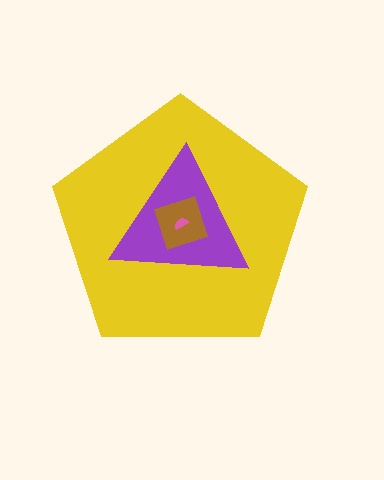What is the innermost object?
The pink semicircle.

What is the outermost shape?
The yellow pentagon.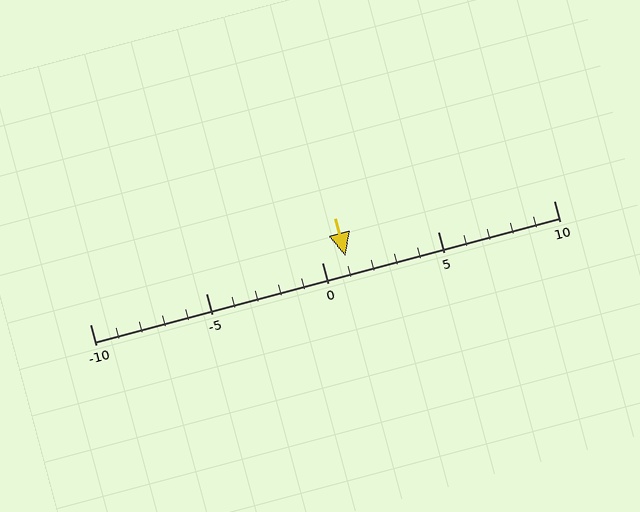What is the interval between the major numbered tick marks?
The major tick marks are spaced 5 units apart.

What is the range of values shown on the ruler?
The ruler shows values from -10 to 10.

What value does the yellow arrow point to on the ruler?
The yellow arrow points to approximately 1.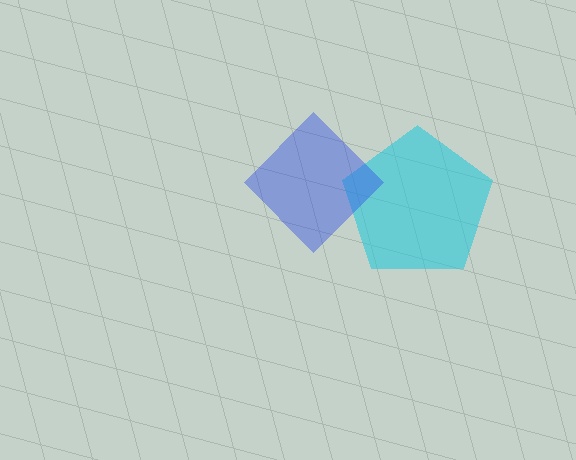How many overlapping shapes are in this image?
There are 2 overlapping shapes in the image.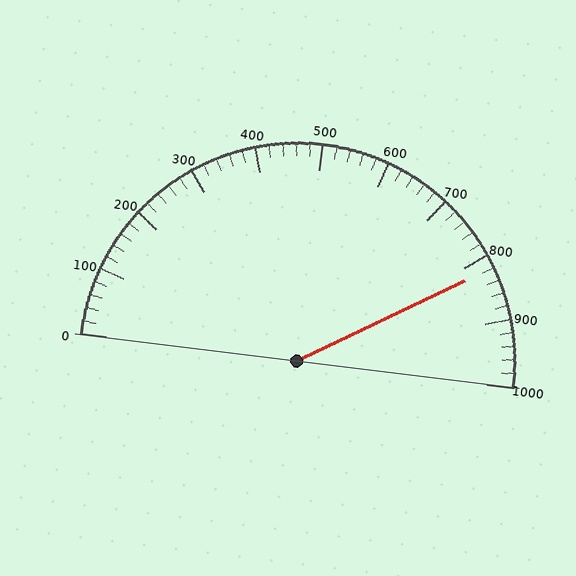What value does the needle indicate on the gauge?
The needle indicates approximately 820.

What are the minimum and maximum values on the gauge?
The gauge ranges from 0 to 1000.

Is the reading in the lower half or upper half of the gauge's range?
The reading is in the upper half of the range (0 to 1000).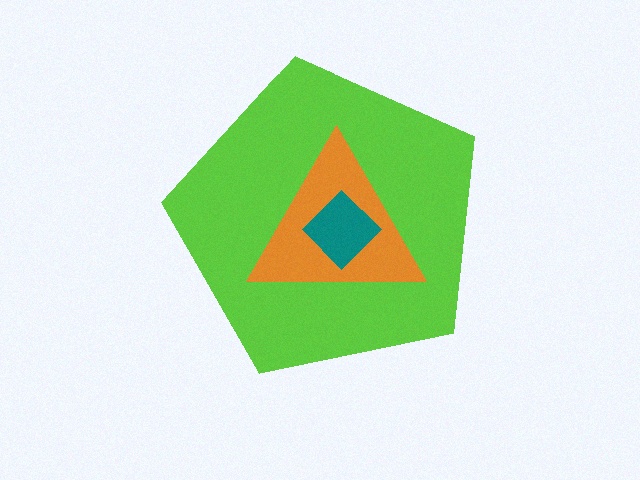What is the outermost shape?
The lime pentagon.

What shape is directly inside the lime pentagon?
The orange triangle.